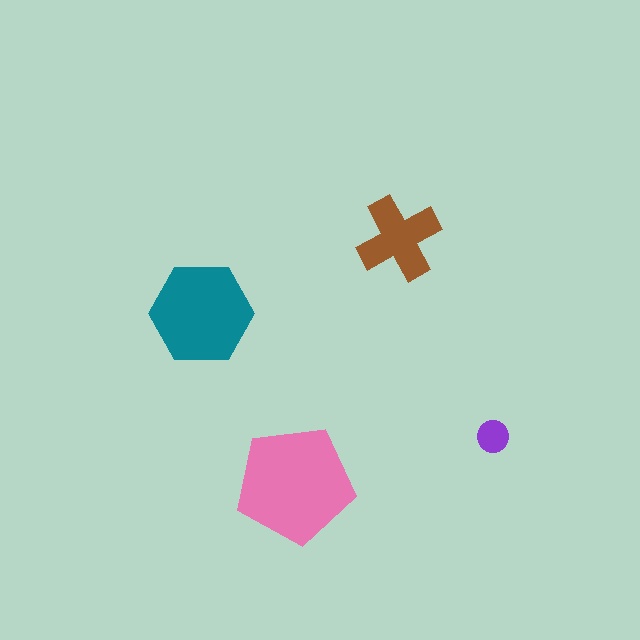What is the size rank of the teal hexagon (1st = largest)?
2nd.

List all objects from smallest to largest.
The purple circle, the brown cross, the teal hexagon, the pink pentagon.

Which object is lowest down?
The pink pentagon is bottommost.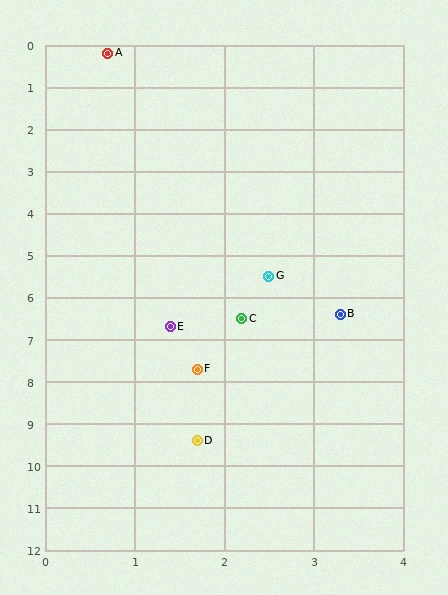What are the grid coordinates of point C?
Point C is at approximately (2.2, 6.5).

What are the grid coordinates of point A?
Point A is at approximately (0.7, 0.2).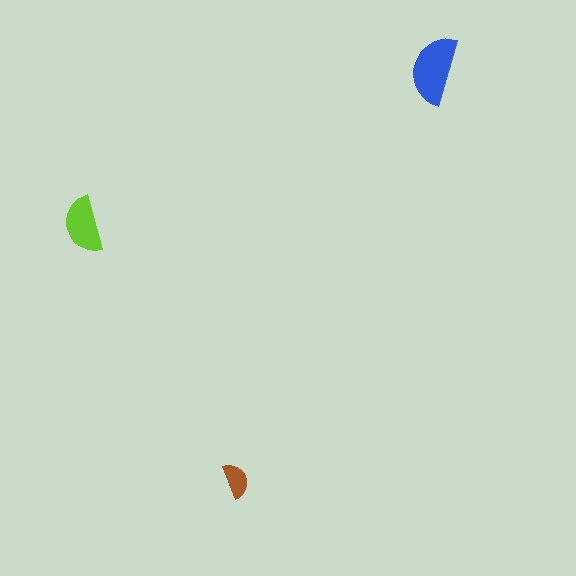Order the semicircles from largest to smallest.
the blue one, the lime one, the brown one.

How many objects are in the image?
There are 3 objects in the image.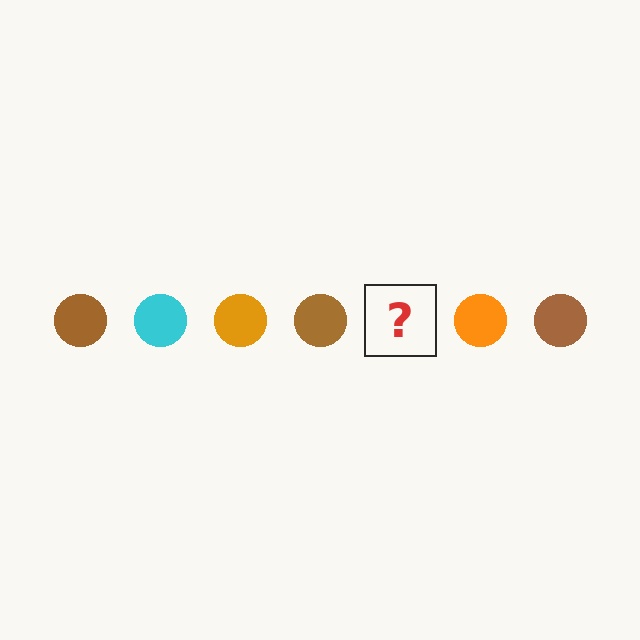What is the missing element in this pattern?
The missing element is a cyan circle.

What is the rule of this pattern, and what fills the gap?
The rule is that the pattern cycles through brown, cyan, orange circles. The gap should be filled with a cyan circle.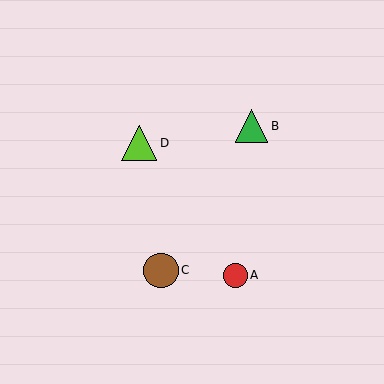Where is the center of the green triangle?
The center of the green triangle is at (252, 126).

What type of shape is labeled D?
Shape D is a lime triangle.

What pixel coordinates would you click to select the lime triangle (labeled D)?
Click at (139, 143) to select the lime triangle D.